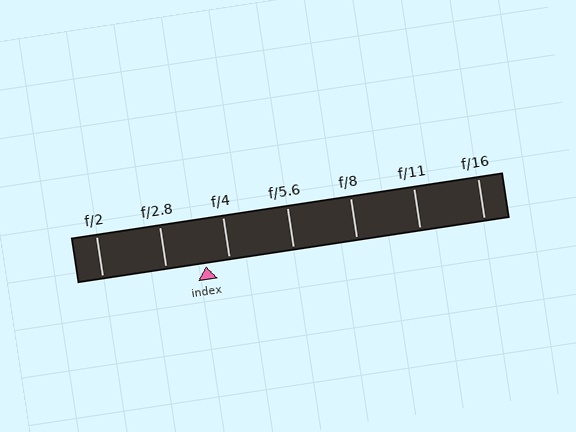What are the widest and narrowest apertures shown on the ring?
The widest aperture shown is f/2 and the narrowest is f/16.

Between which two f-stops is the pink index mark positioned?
The index mark is between f/2.8 and f/4.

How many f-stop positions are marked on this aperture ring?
There are 7 f-stop positions marked.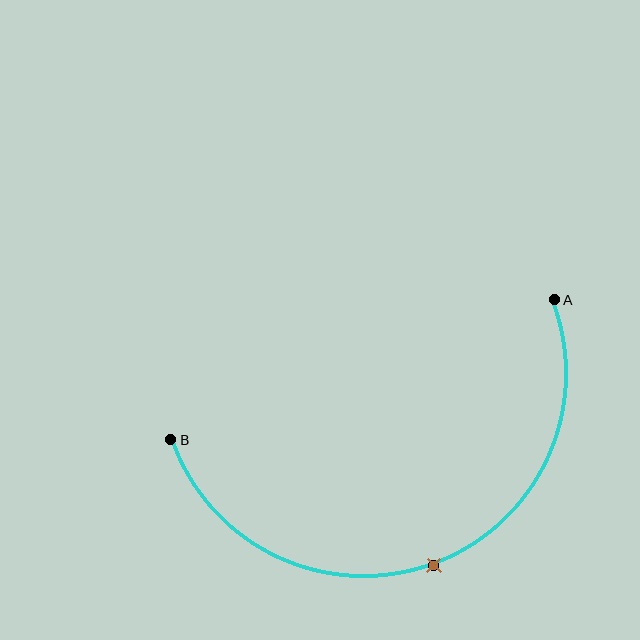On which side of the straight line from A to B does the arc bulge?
The arc bulges below the straight line connecting A and B.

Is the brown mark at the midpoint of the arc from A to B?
Yes. The brown mark lies on the arc at equal arc-length from both A and B — it is the arc midpoint.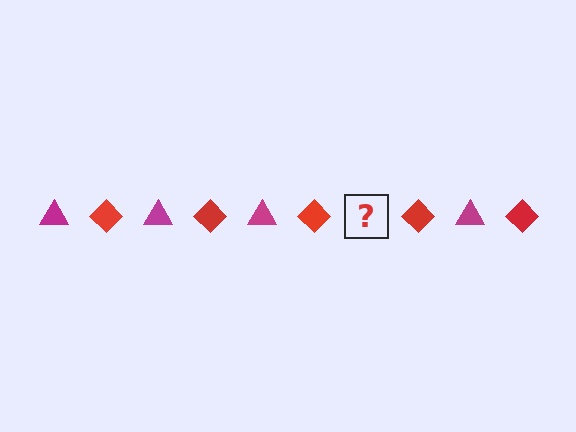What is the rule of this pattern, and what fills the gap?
The rule is that the pattern alternates between magenta triangle and red diamond. The gap should be filled with a magenta triangle.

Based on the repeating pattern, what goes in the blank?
The blank should be a magenta triangle.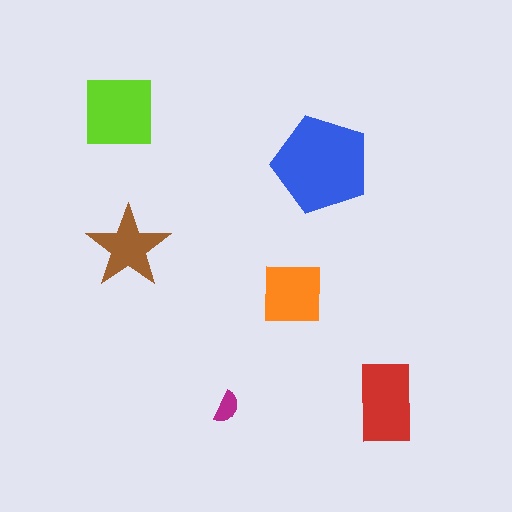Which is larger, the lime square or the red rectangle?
The lime square.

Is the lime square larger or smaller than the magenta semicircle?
Larger.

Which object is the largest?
The blue pentagon.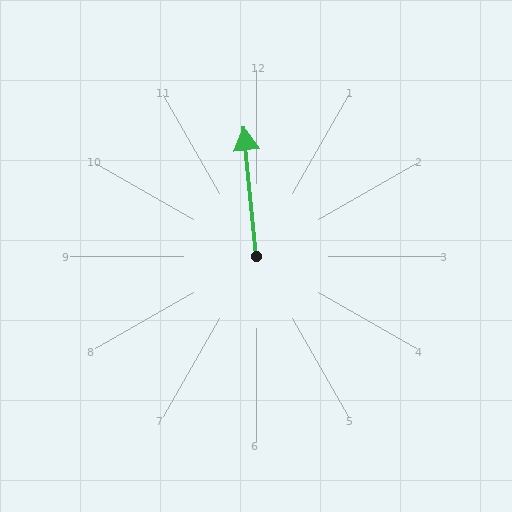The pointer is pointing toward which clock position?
Roughly 12 o'clock.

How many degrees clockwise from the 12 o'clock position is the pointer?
Approximately 355 degrees.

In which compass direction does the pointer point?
North.